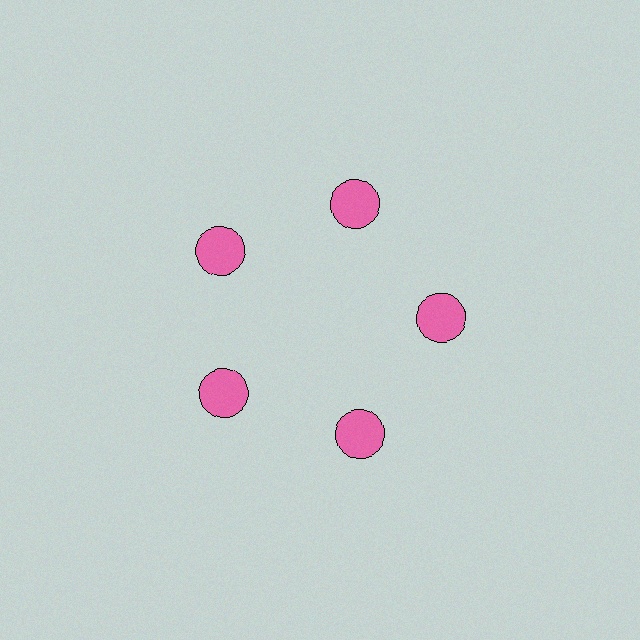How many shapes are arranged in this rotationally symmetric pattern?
There are 5 shapes, arranged in 5 groups of 1.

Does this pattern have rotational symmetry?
Yes, this pattern has 5-fold rotational symmetry. It looks the same after rotating 72 degrees around the center.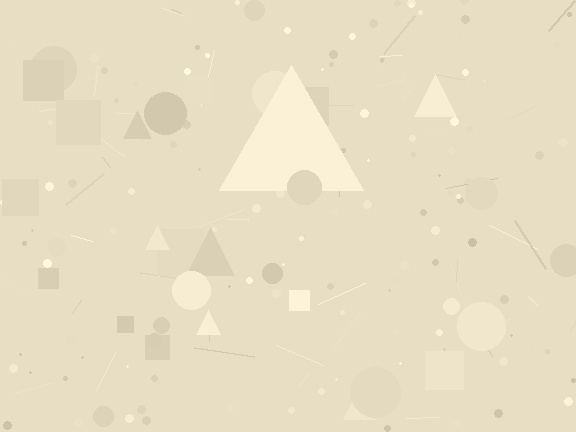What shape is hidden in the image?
A triangle is hidden in the image.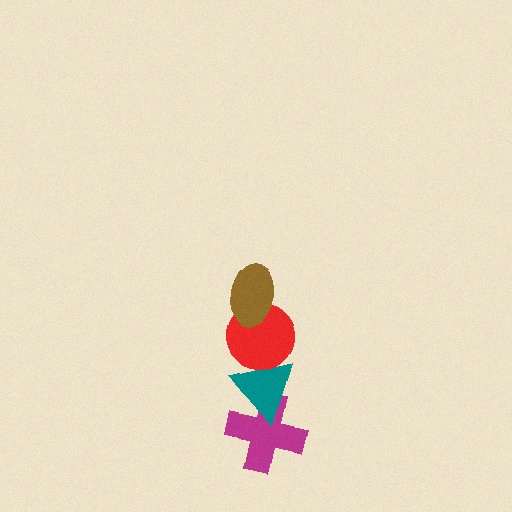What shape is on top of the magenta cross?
The teal triangle is on top of the magenta cross.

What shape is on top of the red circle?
The brown ellipse is on top of the red circle.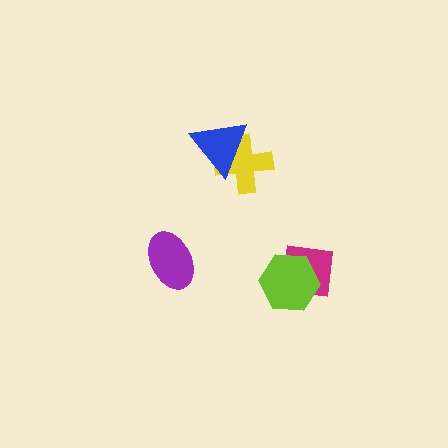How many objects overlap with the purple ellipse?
0 objects overlap with the purple ellipse.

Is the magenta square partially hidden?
Yes, it is partially covered by another shape.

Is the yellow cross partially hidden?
Yes, it is partially covered by another shape.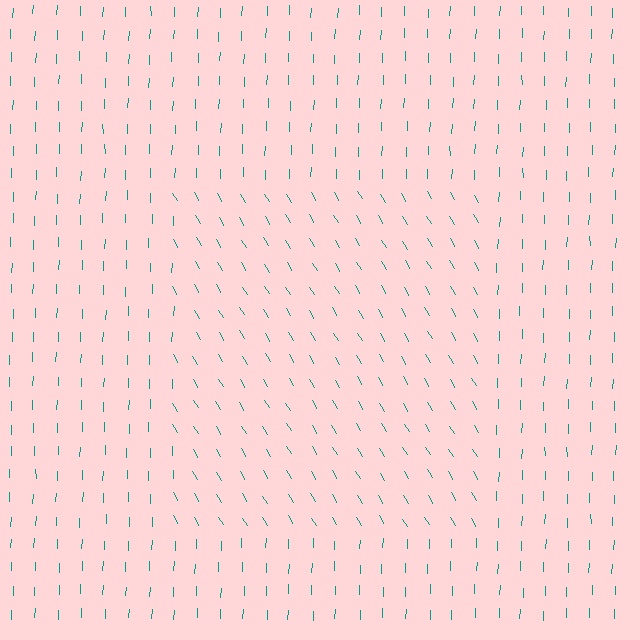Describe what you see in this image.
The image is filled with small teal line segments. A rectangle region in the image has lines oriented differently from the surrounding lines, creating a visible texture boundary.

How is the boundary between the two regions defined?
The boundary is defined purely by a change in line orientation (approximately 32 degrees difference). All lines are the same color and thickness.